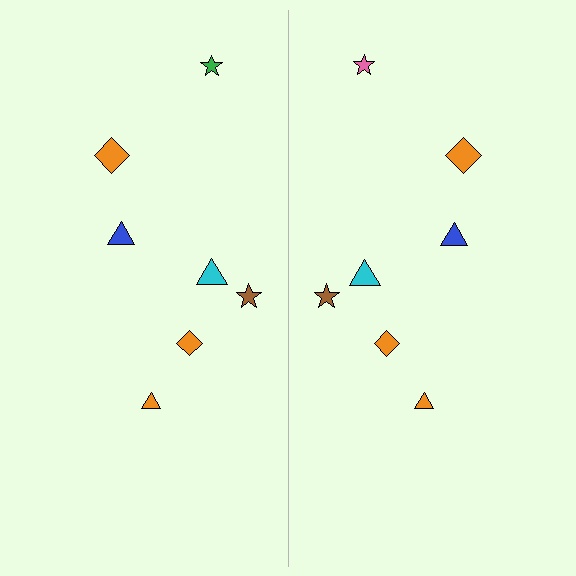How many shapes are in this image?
There are 14 shapes in this image.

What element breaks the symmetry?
The pink star on the right side breaks the symmetry — its mirror counterpart is green.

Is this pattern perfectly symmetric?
No, the pattern is not perfectly symmetric. The pink star on the right side breaks the symmetry — its mirror counterpart is green.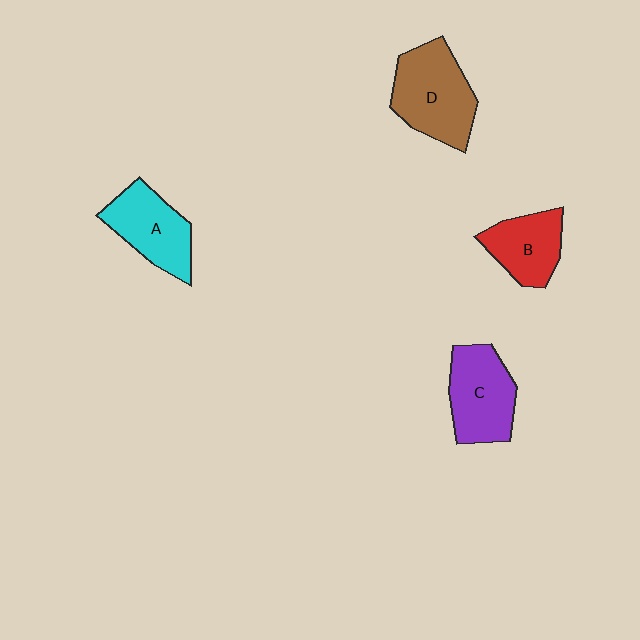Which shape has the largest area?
Shape D (brown).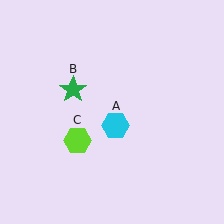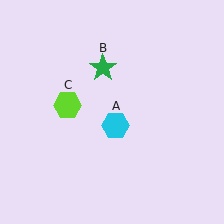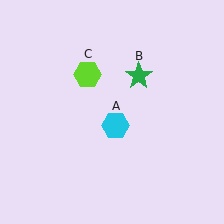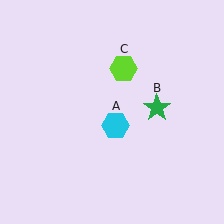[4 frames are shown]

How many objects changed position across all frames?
2 objects changed position: green star (object B), lime hexagon (object C).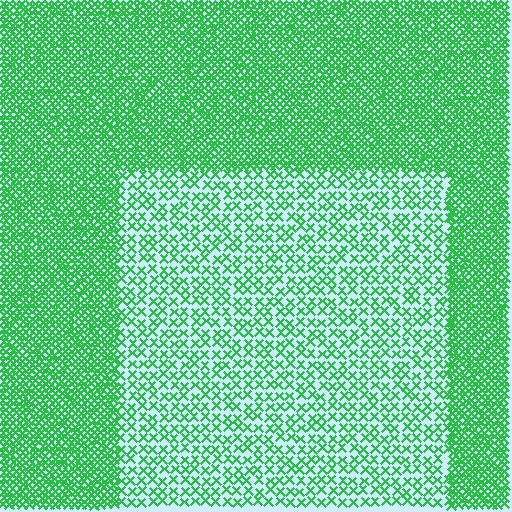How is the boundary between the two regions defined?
The boundary is defined by a change in element density (approximately 2.6x ratio). All elements are the same color, size, and shape.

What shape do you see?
I see a rectangle.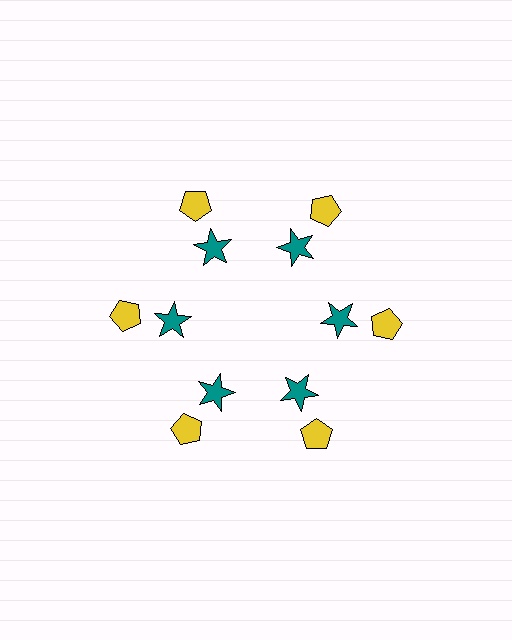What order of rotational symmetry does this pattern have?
This pattern has 6-fold rotational symmetry.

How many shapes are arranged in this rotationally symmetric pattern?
There are 12 shapes, arranged in 6 groups of 2.